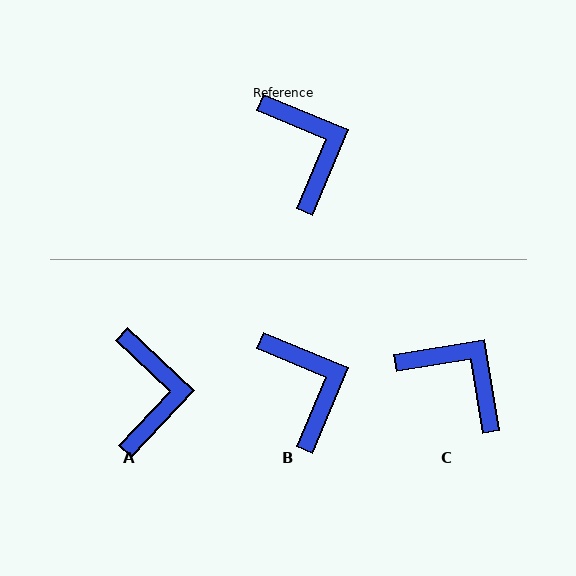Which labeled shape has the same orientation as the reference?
B.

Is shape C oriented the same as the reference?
No, it is off by about 32 degrees.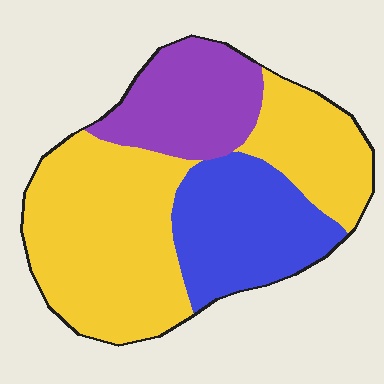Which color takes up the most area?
Yellow, at roughly 55%.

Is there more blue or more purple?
Blue.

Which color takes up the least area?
Purple, at roughly 20%.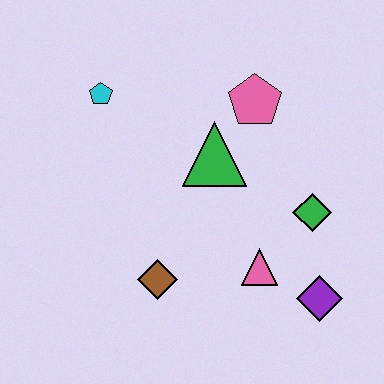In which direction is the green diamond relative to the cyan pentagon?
The green diamond is to the right of the cyan pentagon.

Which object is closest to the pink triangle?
The purple diamond is closest to the pink triangle.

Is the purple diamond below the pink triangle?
Yes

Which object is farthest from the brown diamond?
The pink pentagon is farthest from the brown diamond.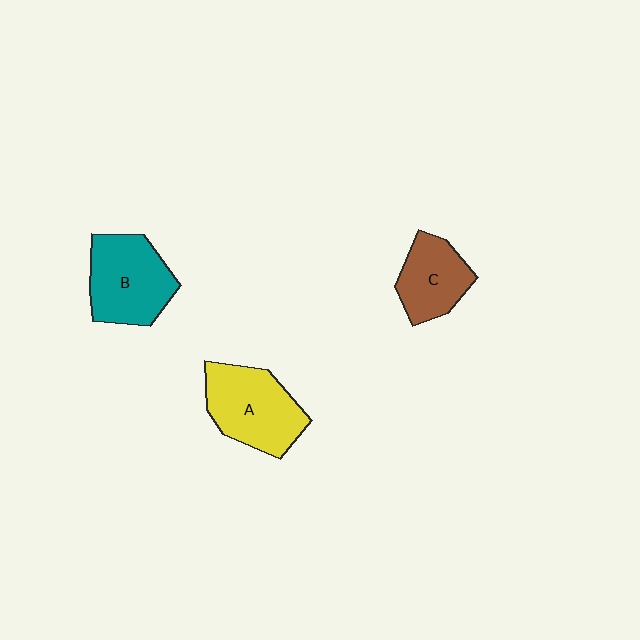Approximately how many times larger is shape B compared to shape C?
Approximately 1.4 times.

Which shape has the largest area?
Shape A (yellow).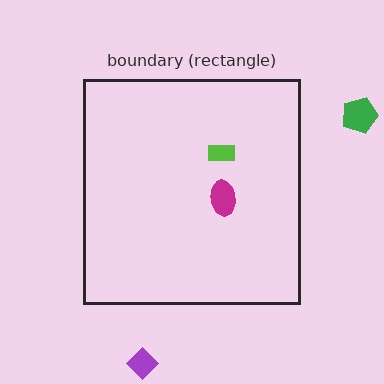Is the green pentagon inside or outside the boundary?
Outside.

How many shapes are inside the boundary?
2 inside, 2 outside.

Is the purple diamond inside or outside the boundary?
Outside.